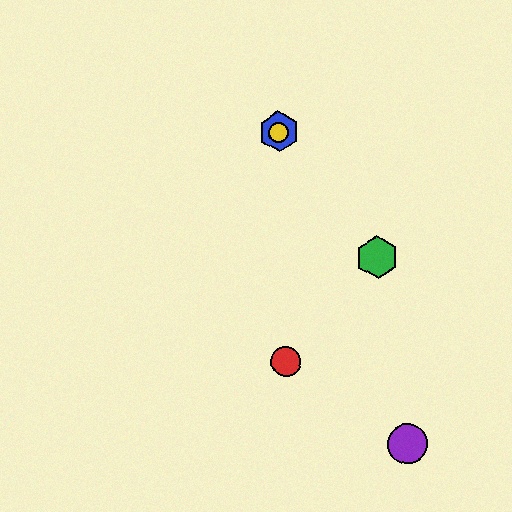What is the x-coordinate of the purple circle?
The purple circle is at x≈408.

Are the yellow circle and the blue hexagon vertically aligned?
Yes, both are at x≈279.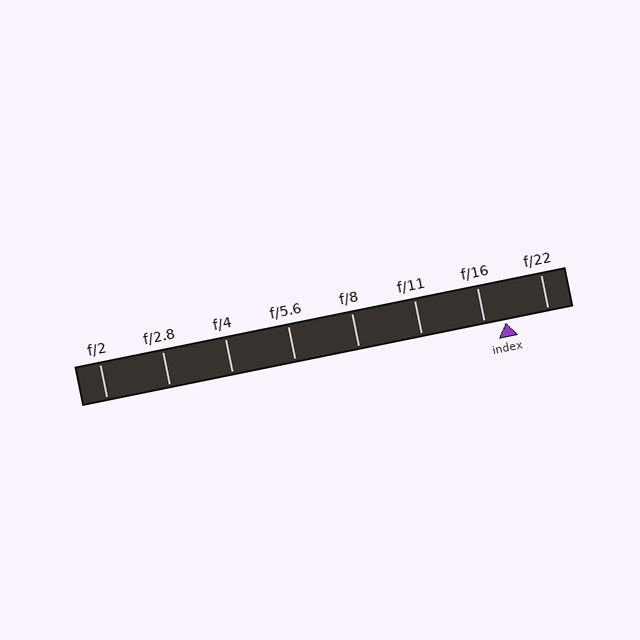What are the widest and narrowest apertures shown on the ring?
The widest aperture shown is f/2 and the narrowest is f/22.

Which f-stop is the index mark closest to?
The index mark is closest to f/16.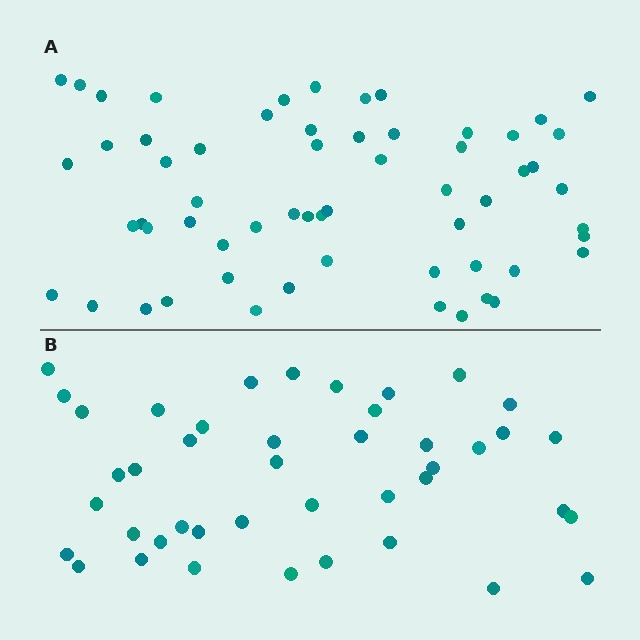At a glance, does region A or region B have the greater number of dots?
Region A (the top region) has more dots.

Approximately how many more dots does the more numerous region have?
Region A has approximately 15 more dots than region B.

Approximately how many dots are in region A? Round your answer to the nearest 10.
About 60 dots.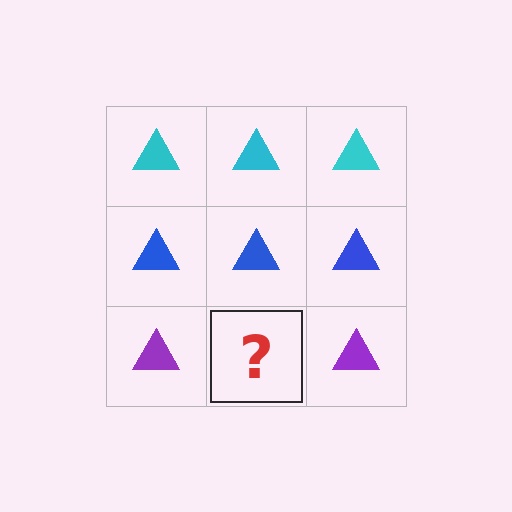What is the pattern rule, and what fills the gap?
The rule is that each row has a consistent color. The gap should be filled with a purple triangle.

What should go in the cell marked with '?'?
The missing cell should contain a purple triangle.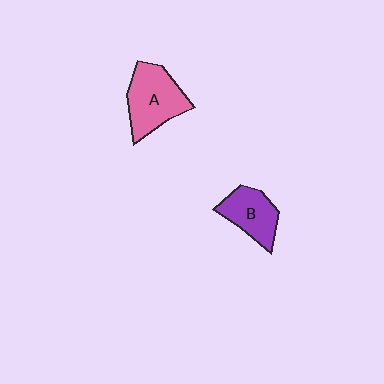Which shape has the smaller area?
Shape B (purple).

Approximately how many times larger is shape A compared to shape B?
Approximately 1.4 times.